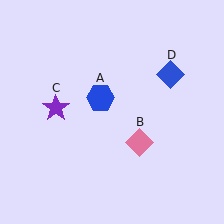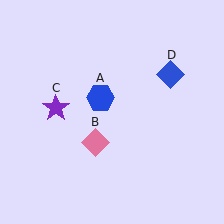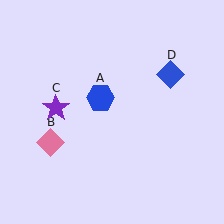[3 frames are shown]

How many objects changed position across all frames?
1 object changed position: pink diamond (object B).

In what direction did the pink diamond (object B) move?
The pink diamond (object B) moved left.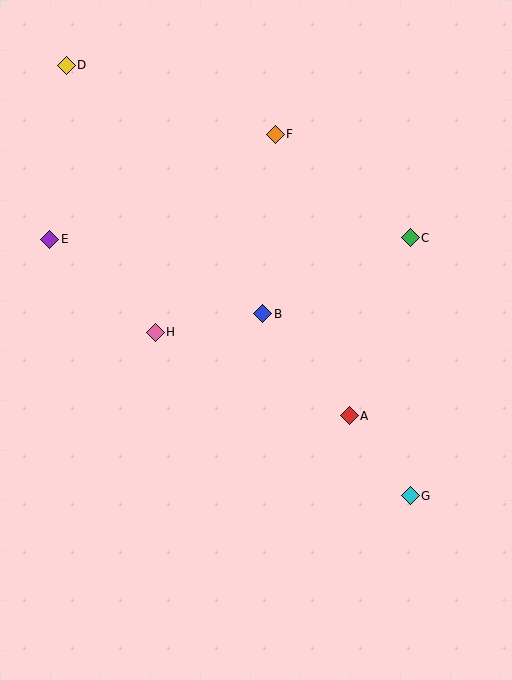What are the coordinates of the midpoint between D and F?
The midpoint between D and F is at (171, 100).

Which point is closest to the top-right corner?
Point C is closest to the top-right corner.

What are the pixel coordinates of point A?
Point A is at (349, 416).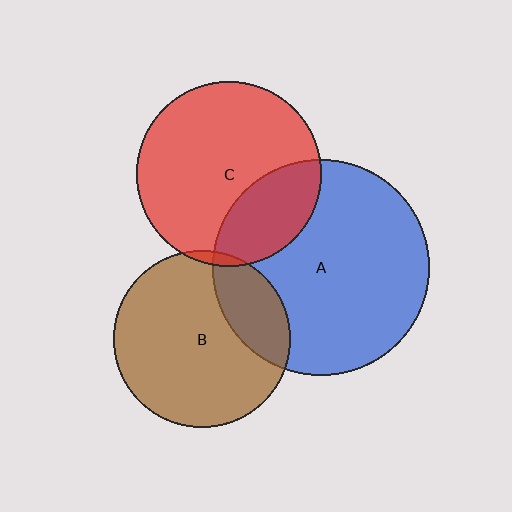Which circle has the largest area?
Circle A (blue).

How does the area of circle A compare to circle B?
Approximately 1.5 times.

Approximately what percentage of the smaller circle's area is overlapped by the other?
Approximately 20%.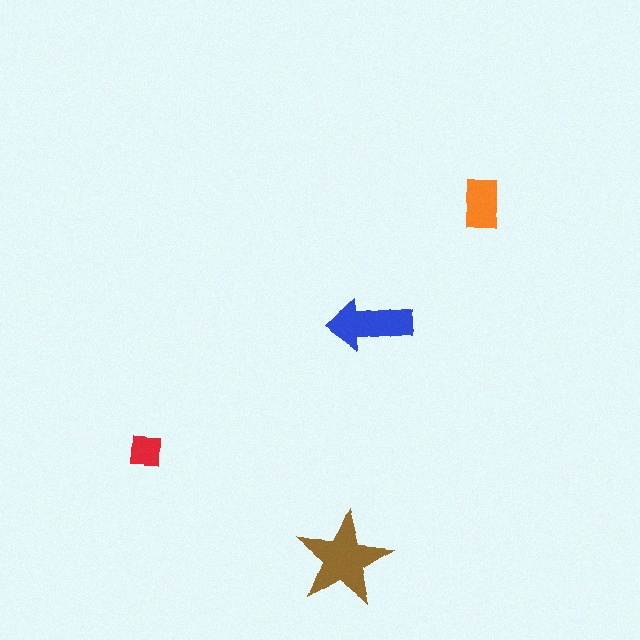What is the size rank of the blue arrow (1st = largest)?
2nd.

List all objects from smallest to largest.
The red square, the orange rectangle, the blue arrow, the brown star.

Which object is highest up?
The orange rectangle is topmost.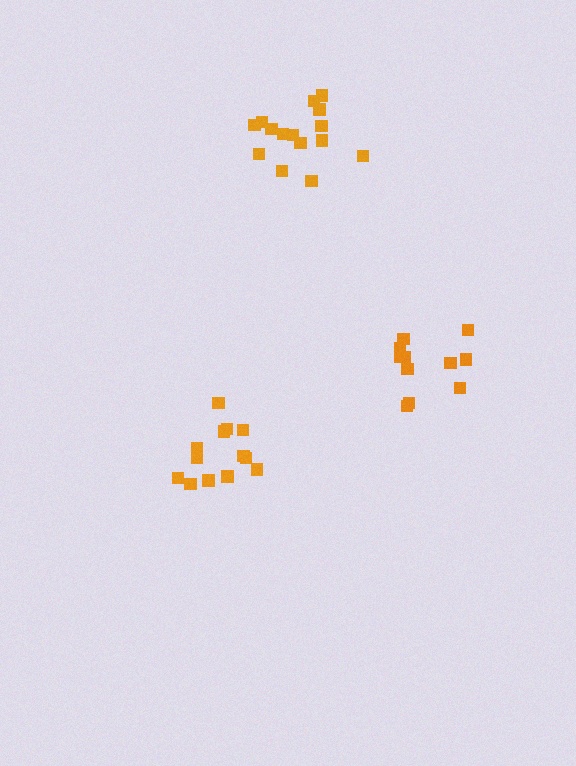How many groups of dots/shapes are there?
There are 3 groups.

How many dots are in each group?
Group 1: 13 dots, Group 2: 15 dots, Group 3: 11 dots (39 total).